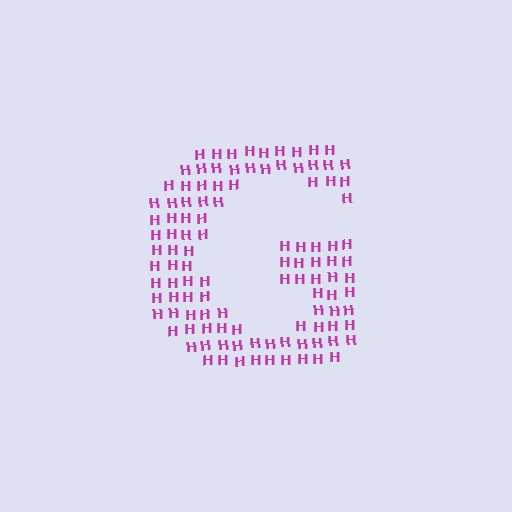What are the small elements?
The small elements are letter H's.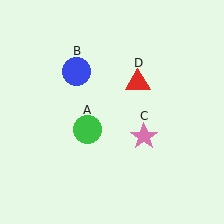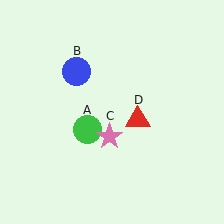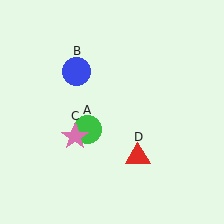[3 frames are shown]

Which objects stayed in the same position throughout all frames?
Green circle (object A) and blue circle (object B) remained stationary.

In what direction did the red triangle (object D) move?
The red triangle (object D) moved down.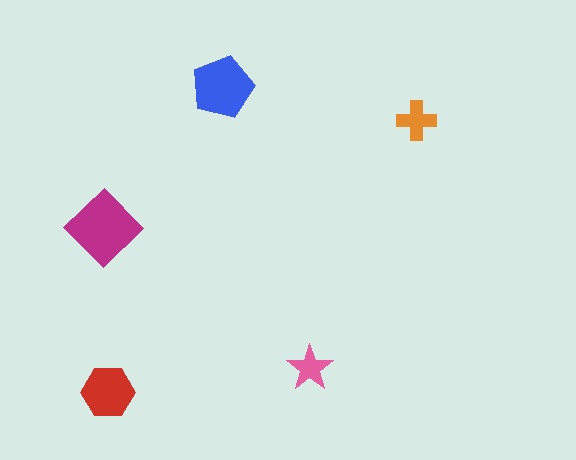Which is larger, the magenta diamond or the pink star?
The magenta diamond.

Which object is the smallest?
The pink star.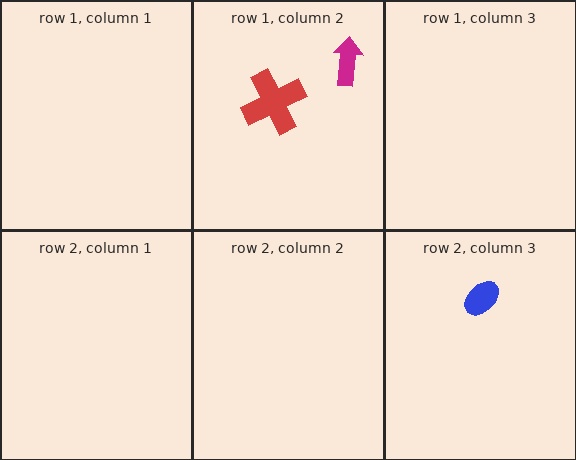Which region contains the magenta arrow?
The row 1, column 2 region.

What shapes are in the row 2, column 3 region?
The blue ellipse.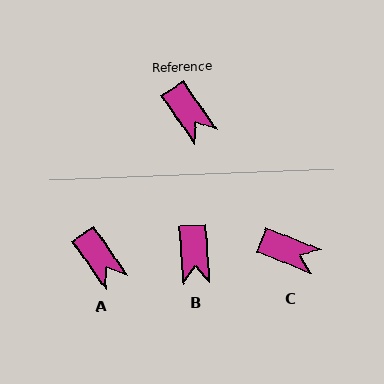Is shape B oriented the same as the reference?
No, it is off by about 32 degrees.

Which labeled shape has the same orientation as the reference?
A.